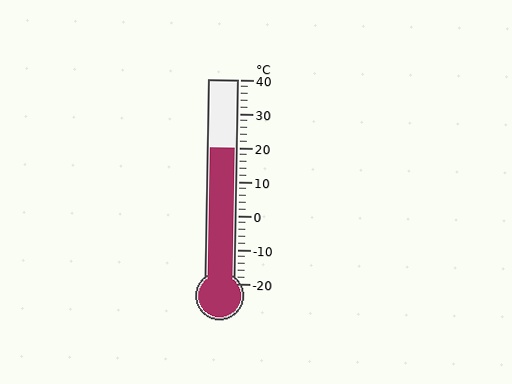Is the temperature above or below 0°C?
The temperature is above 0°C.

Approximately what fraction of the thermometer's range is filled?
The thermometer is filled to approximately 65% of its range.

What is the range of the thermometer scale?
The thermometer scale ranges from -20°C to 40°C.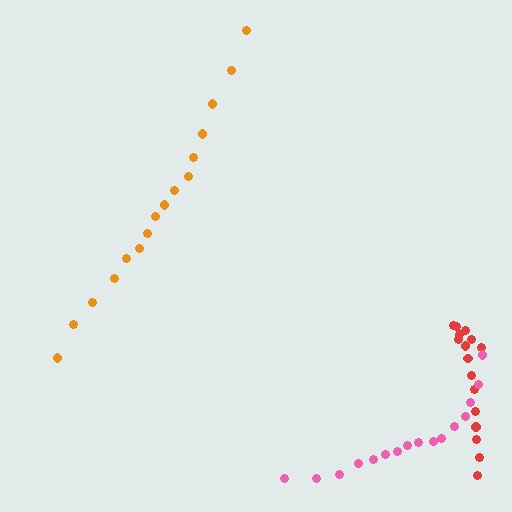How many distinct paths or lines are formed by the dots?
There are 3 distinct paths.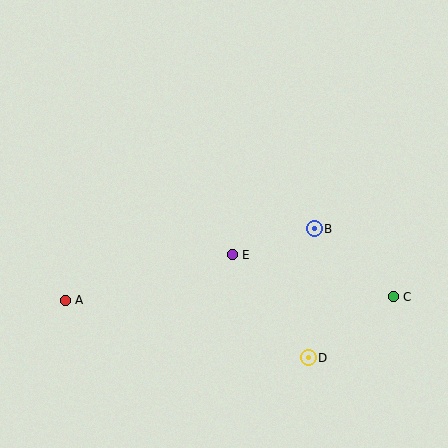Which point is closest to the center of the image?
Point E at (232, 255) is closest to the center.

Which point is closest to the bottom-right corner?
Point C is closest to the bottom-right corner.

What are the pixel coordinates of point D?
Point D is at (308, 358).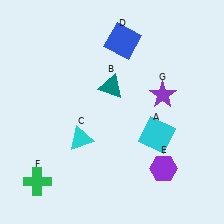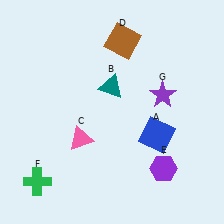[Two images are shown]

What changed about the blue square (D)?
In Image 1, D is blue. In Image 2, it changed to brown.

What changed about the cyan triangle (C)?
In Image 1, C is cyan. In Image 2, it changed to pink.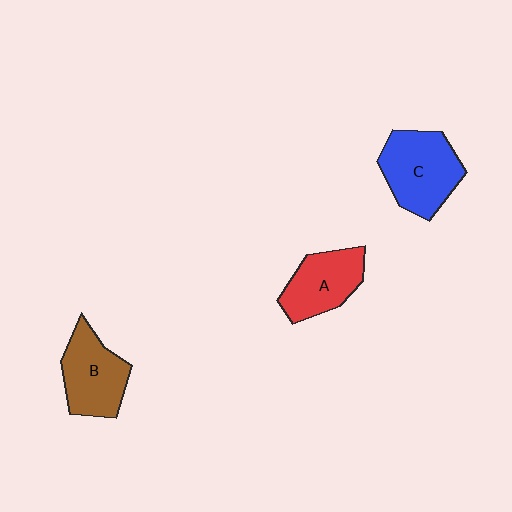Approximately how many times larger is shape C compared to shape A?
Approximately 1.3 times.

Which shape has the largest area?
Shape C (blue).